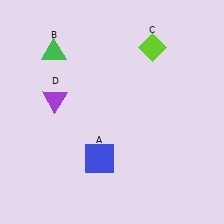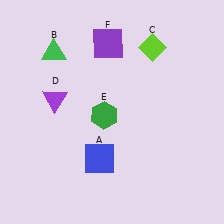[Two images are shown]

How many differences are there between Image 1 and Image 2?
There are 2 differences between the two images.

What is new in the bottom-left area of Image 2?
A green hexagon (E) was added in the bottom-left area of Image 2.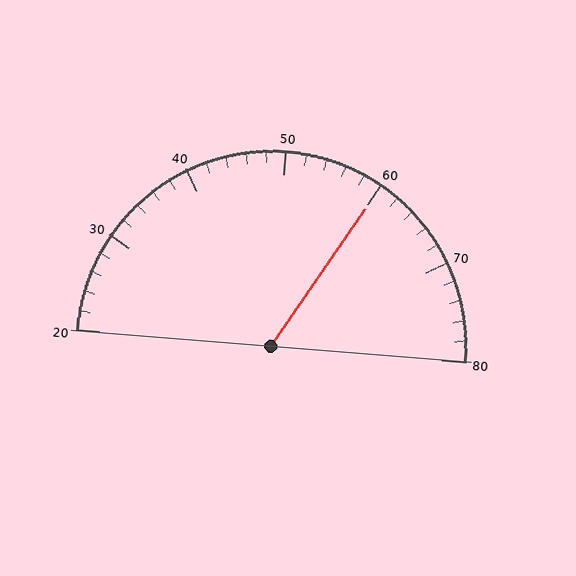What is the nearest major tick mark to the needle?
The nearest major tick mark is 60.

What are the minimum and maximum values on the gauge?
The gauge ranges from 20 to 80.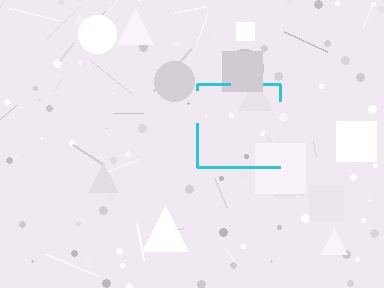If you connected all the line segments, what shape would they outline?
They would outline a square.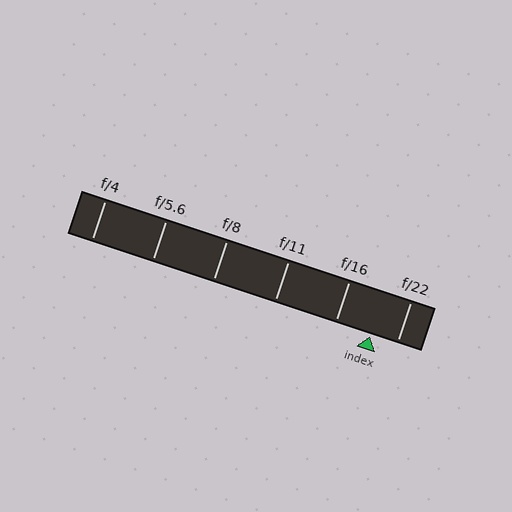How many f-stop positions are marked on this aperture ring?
There are 6 f-stop positions marked.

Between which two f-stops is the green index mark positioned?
The index mark is between f/16 and f/22.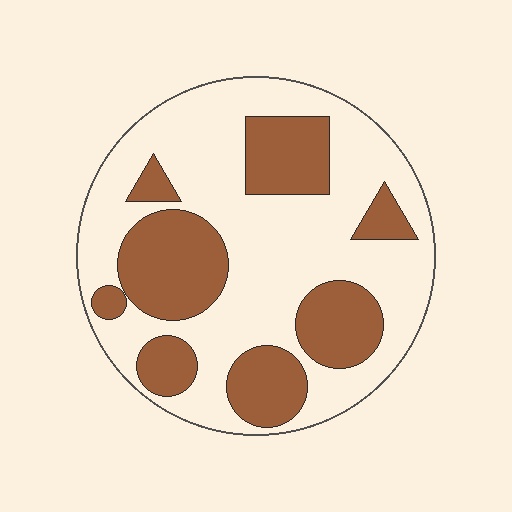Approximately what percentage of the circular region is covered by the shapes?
Approximately 35%.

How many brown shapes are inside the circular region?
8.